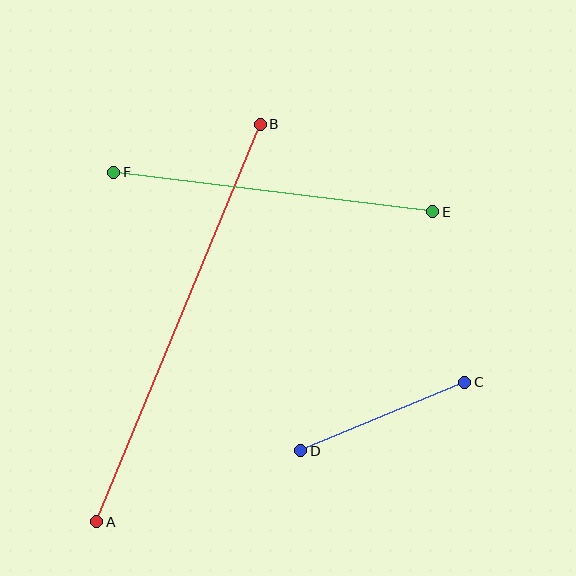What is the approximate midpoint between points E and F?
The midpoint is at approximately (273, 192) pixels.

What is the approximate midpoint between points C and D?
The midpoint is at approximately (383, 417) pixels.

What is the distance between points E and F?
The distance is approximately 322 pixels.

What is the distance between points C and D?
The distance is approximately 178 pixels.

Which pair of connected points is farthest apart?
Points A and B are farthest apart.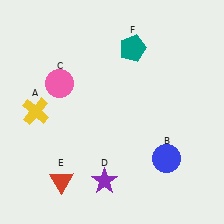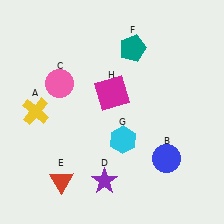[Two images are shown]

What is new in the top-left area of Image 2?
A magenta square (H) was added in the top-left area of Image 2.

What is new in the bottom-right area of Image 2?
A cyan hexagon (G) was added in the bottom-right area of Image 2.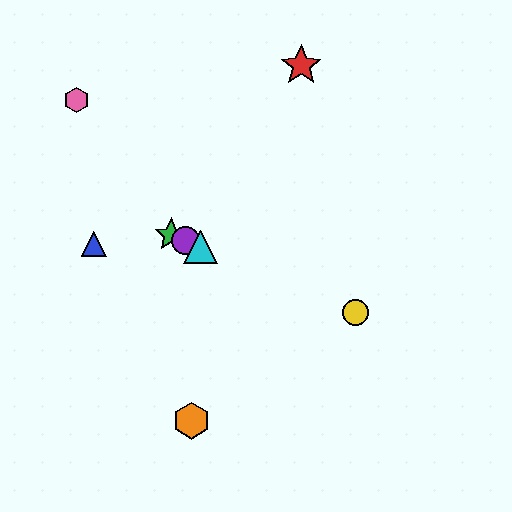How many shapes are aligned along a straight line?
4 shapes (the green star, the yellow circle, the purple circle, the cyan triangle) are aligned along a straight line.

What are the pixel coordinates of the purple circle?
The purple circle is at (186, 241).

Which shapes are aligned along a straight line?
The green star, the yellow circle, the purple circle, the cyan triangle are aligned along a straight line.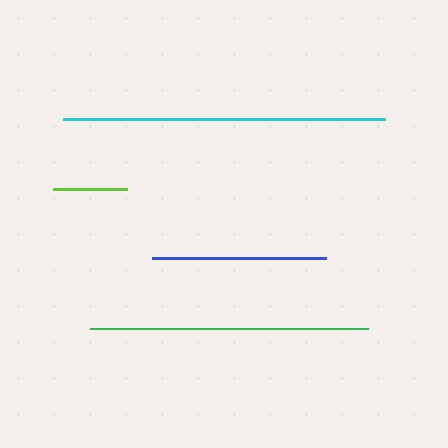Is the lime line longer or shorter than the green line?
The green line is longer than the lime line.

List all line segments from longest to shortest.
From longest to shortest: cyan, green, blue, lime.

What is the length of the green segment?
The green segment is approximately 278 pixels long.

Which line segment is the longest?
The cyan line is the longest at approximately 323 pixels.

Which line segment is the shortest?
The lime line is the shortest at approximately 74 pixels.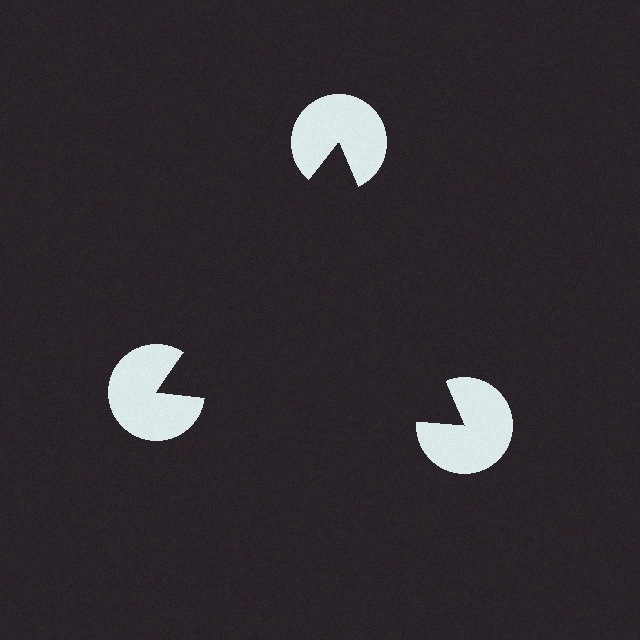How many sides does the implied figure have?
3 sides.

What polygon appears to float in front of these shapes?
An illusory triangle — its edges are inferred from the aligned wedge cuts in the pac-man discs, not physically drawn.